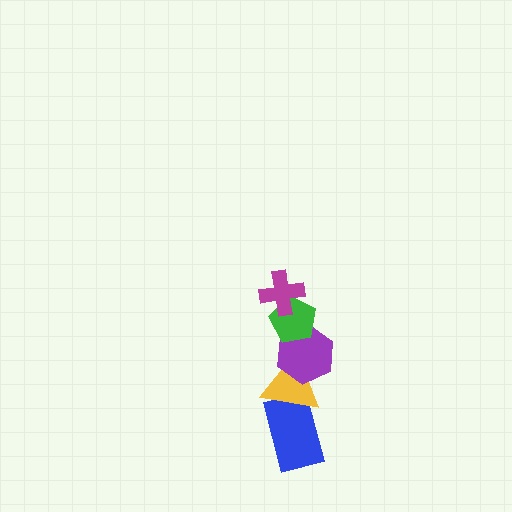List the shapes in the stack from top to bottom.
From top to bottom: the magenta cross, the green pentagon, the purple hexagon, the yellow triangle, the blue rectangle.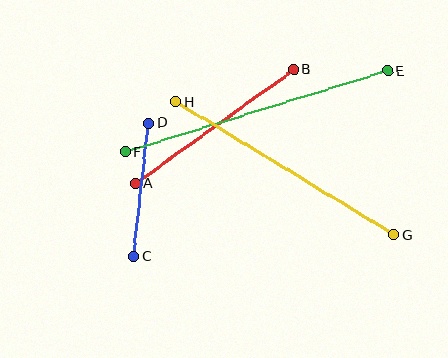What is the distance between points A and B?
The distance is approximately 195 pixels.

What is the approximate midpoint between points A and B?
The midpoint is at approximately (214, 127) pixels.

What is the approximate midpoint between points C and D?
The midpoint is at approximately (141, 190) pixels.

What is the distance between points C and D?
The distance is approximately 134 pixels.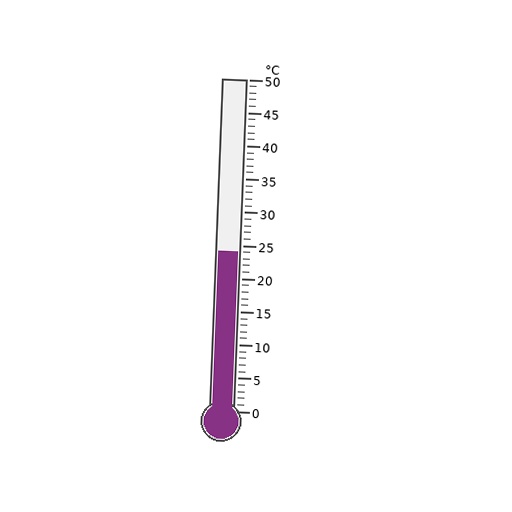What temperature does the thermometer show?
The thermometer shows approximately 24°C.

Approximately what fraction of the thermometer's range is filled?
The thermometer is filled to approximately 50% of its range.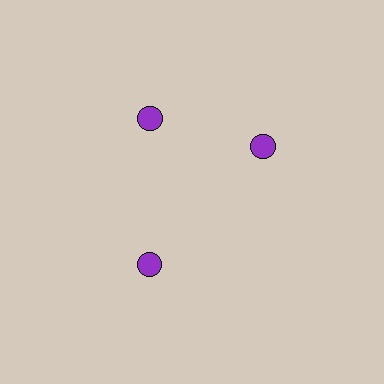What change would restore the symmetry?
The symmetry would be restored by rotating it back into even spacing with its neighbors so that all 3 circles sit at equal angles and equal distance from the center.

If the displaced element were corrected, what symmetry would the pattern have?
It would have 3-fold rotational symmetry — the pattern would map onto itself every 120 degrees.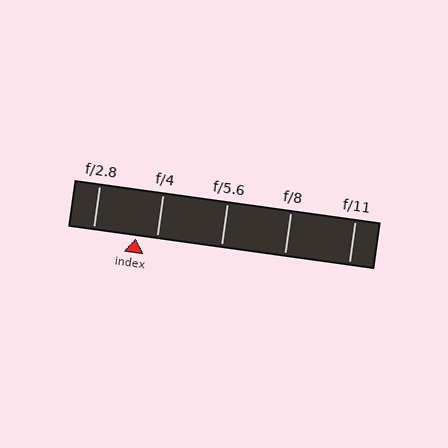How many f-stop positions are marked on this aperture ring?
There are 5 f-stop positions marked.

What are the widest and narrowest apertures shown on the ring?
The widest aperture shown is f/2.8 and the narrowest is f/11.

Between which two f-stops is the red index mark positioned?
The index mark is between f/2.8 and f/4.